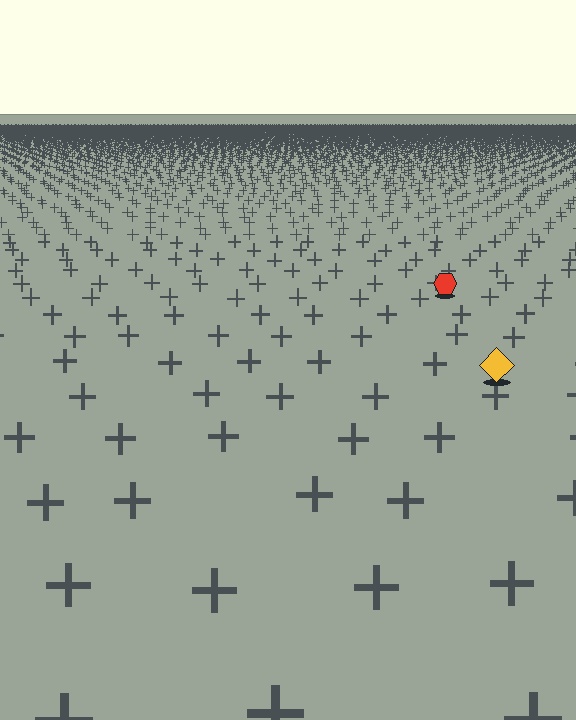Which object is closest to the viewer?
The yellow diamond is closest. The texture marks near it are larger and more spread out.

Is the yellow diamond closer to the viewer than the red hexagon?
Yes. The yellow diamond is closer — you can tell from the texture gradient: the ground texture is coarser near it.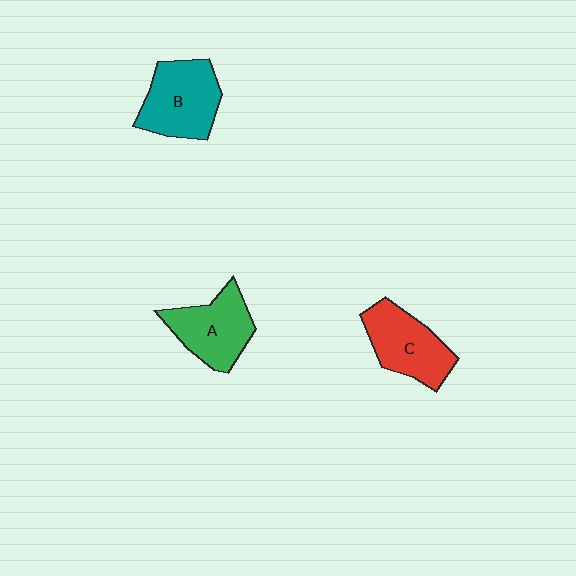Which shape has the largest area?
Shape B (teal).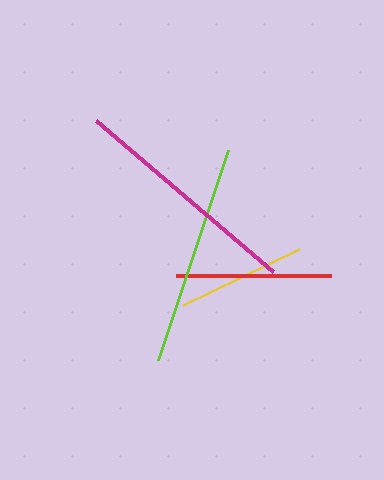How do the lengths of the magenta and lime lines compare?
The magenta and lime lines are approximately the same length.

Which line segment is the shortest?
The yellow line is the shortest at approximately 129 pixels.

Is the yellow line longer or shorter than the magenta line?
The magenta line is longer than the yellow line.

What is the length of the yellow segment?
The yellow segment is approximately 129 pixels long.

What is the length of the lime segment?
The lime segment is approximately 221 pixels long.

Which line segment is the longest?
The magenta line is the longest at approximately 233 pixels.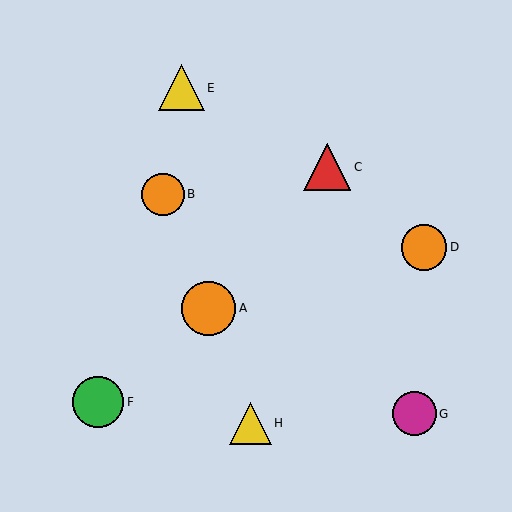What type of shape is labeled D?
Shape D is an orange circle.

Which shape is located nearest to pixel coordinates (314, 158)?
The red triangle (labeled C) at (327, 167) is nearest to that location.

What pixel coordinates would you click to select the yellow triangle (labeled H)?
Click at (250, 423) to select the yellow triangle H.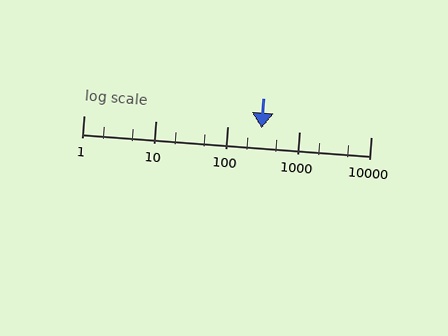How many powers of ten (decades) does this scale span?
The scale spans 4 decades, from 1 to 10000.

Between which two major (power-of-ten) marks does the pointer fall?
The pointer is between 100 and 1000.